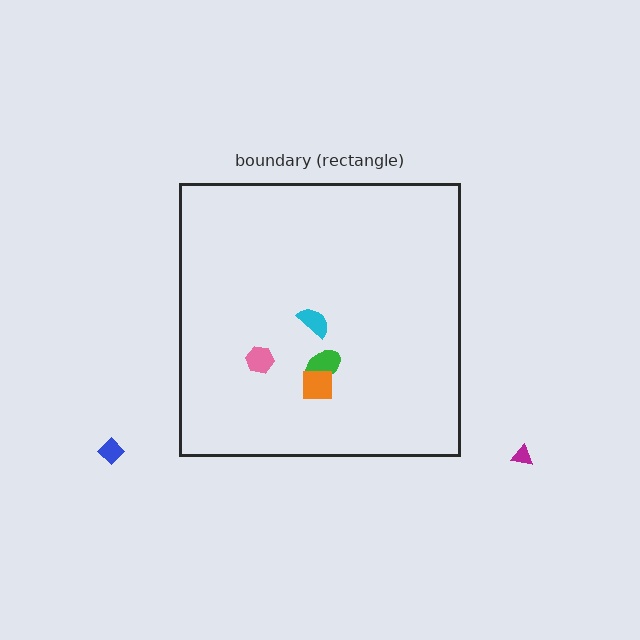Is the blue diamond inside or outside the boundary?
Outside.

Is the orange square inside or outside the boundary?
Inside.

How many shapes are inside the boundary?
4 inside, 2 outside.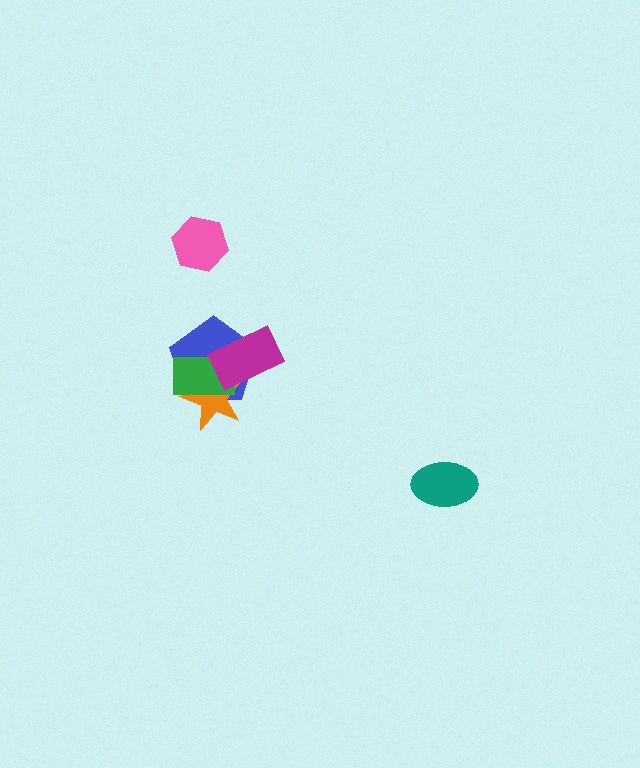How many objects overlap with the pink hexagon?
0 objects overlap with the pink hexagon.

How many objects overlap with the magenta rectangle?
3 objects overlap with the magenta rectangle.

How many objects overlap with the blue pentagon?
3 objects overlap with the blue pentagon.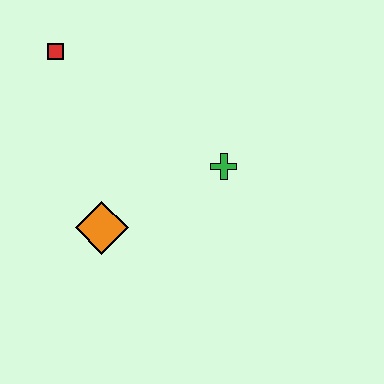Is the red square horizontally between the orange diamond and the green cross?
No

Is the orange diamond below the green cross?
Yes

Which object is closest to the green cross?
The orange diamond is closest to the green cross.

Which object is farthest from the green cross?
The red square is farthest from the green cross.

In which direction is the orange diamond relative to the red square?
The orange diamond is below the red square.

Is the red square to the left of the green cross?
Yes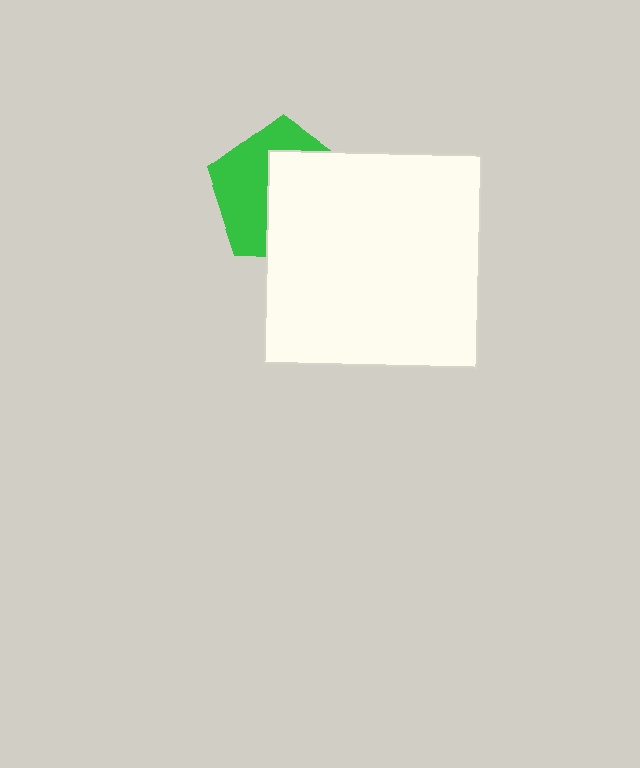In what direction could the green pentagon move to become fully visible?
The green pentagon could move left. That would shift it out from behind the white square entirely.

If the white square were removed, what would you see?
You would see the complete green pentagon.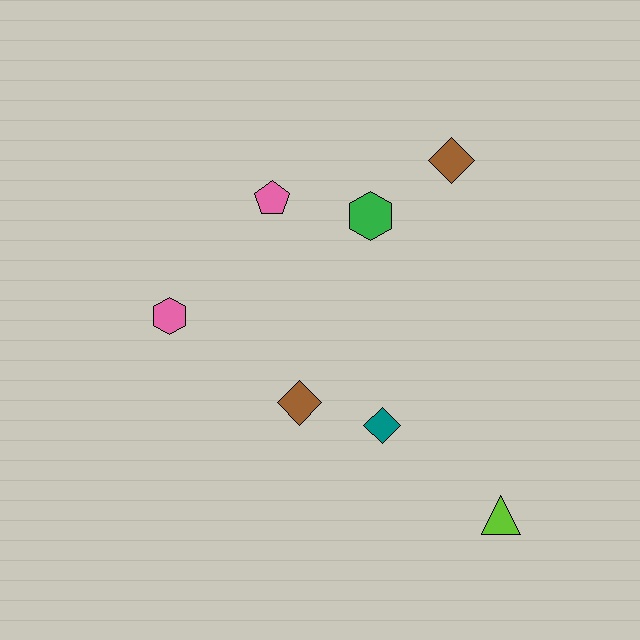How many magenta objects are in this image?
There are no magenta objects.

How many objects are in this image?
There are 7 objects.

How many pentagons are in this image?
There is 1 pentagon.